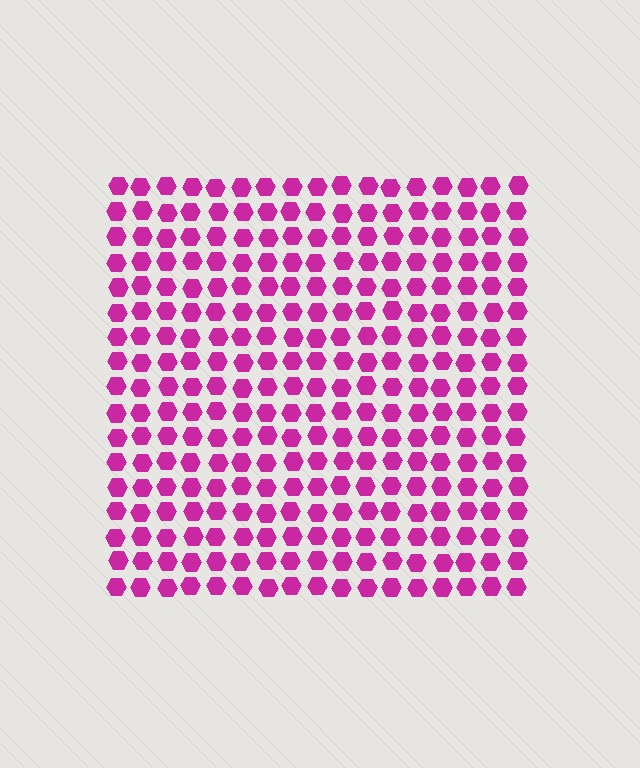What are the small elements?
The small elements are hexagons.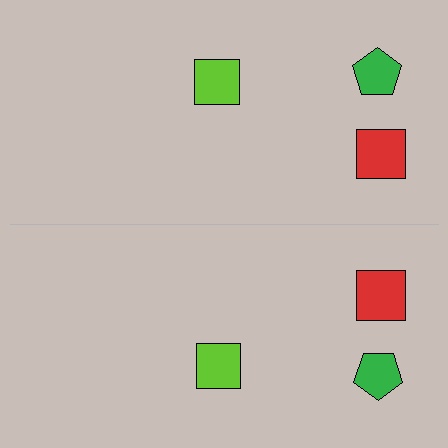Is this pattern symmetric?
Yes, this pattern has bilateral (reflection) symmetry.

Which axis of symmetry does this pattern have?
The pattern has a horizontal axis of symmetry running through the center of the image.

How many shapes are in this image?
There are 6 shapes in this image.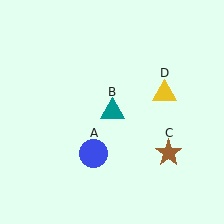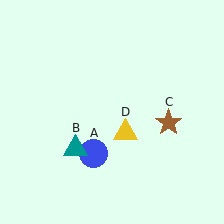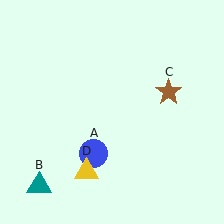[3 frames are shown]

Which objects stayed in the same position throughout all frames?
Blue circle (object A) remained stationary.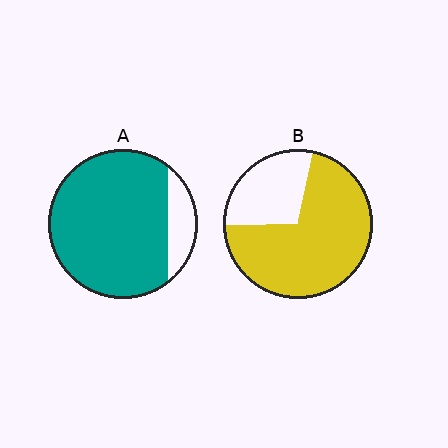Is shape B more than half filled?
Yes.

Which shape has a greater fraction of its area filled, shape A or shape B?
Shape A.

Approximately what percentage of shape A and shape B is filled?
A is approximately 85% and B is approximately 70%.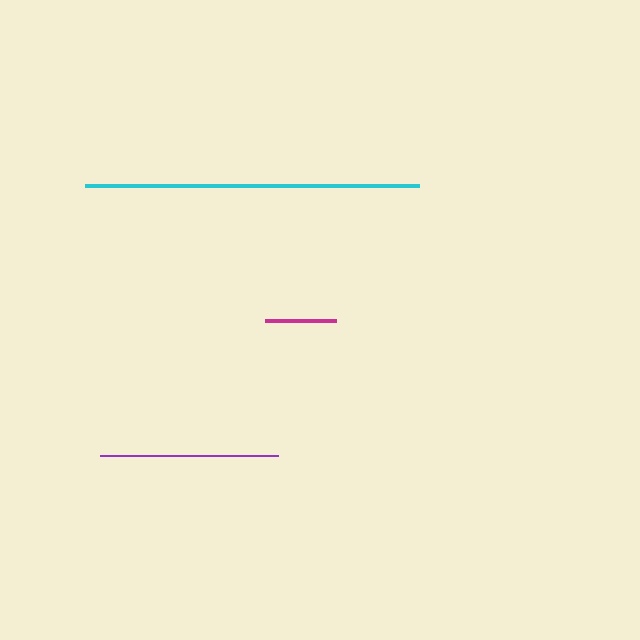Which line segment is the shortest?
The magenta line is the shortest at approximately 71 pixels.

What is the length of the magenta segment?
The magenta segment is approximately 71 pixels long.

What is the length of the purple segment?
The purple segment is approximately 179 pixels long.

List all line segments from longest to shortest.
From longest to shortest: cyan, purple, magenta.